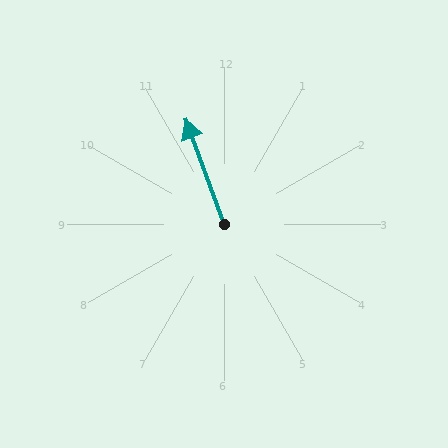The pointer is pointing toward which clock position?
Roughly 11 o'clock.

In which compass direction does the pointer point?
North.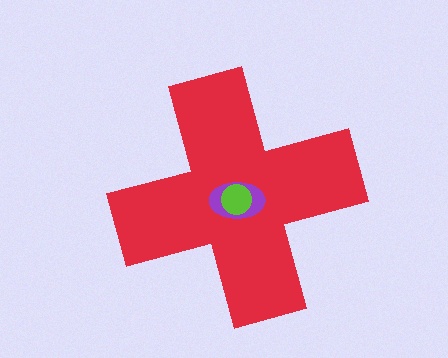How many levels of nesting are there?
3.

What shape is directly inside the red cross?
The purple ellipse.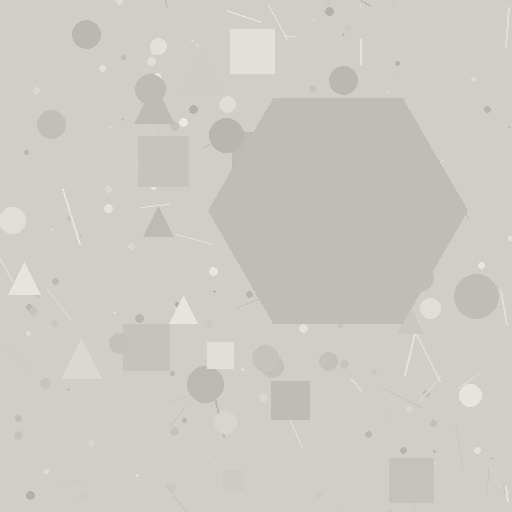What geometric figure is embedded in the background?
A hexagon is embedded in the background.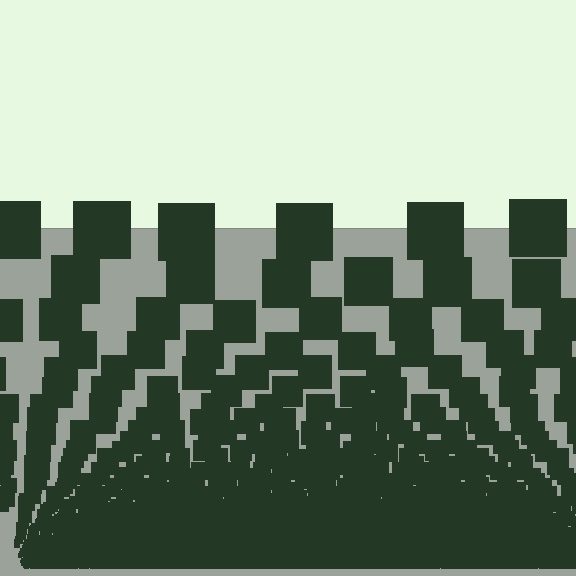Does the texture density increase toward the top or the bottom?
Density increases toward the bottom.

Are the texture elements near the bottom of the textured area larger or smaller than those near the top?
Smaller. The gradient is inverted — elements near the bottom are smaller and denser.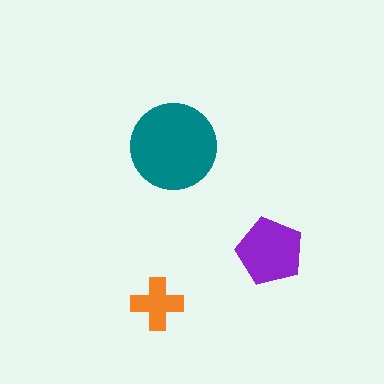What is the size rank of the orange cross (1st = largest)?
3rd.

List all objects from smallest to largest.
The orange cross, the purple pentagon, the teal circle.